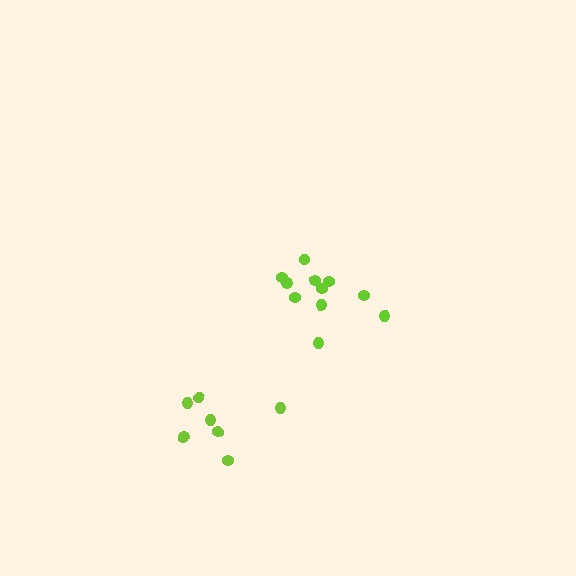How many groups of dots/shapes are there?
There are 2 groups.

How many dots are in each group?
Group 1: 11 dots, Group 2: 7 dots (18 total).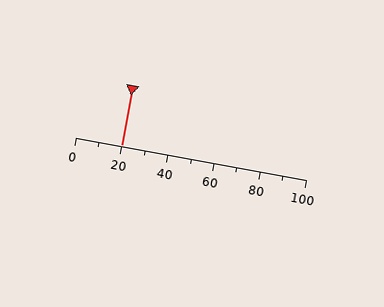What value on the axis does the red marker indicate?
The marker indicates approximately 20.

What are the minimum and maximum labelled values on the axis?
The axis runs from 0 to 100.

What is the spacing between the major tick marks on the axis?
The major ticks are spaced 20 apart.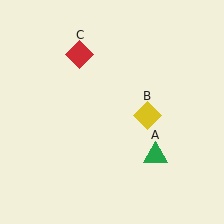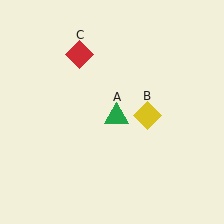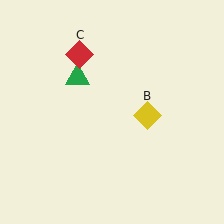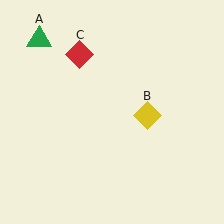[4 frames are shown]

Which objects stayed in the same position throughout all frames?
Yellow diamond (object B) and red diamond (object C) remained stationary.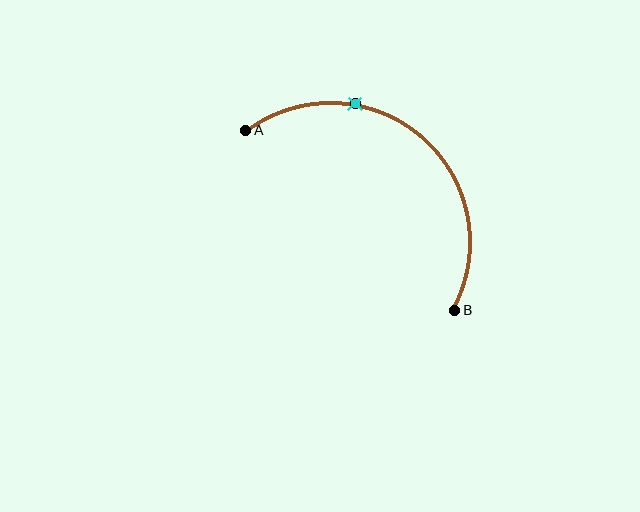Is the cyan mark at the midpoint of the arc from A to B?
No. The cyan mark lies on the arc but is closer to endpoint A. The arc midpoint would be at the point on the curve equidistant along the arc from both A and B.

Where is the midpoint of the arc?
The arc midpoint is the point on the curve farthest from the straight line joining A and B. It sits above and to the right of that line.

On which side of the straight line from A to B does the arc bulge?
The arc bulges above and to the right of the straight line connecting A and B.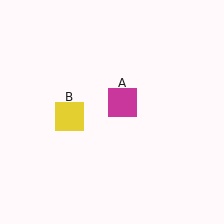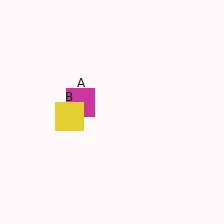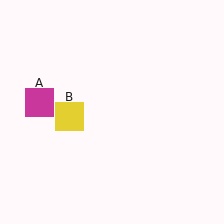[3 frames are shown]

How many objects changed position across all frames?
1 object changed position: magenta square (object A).